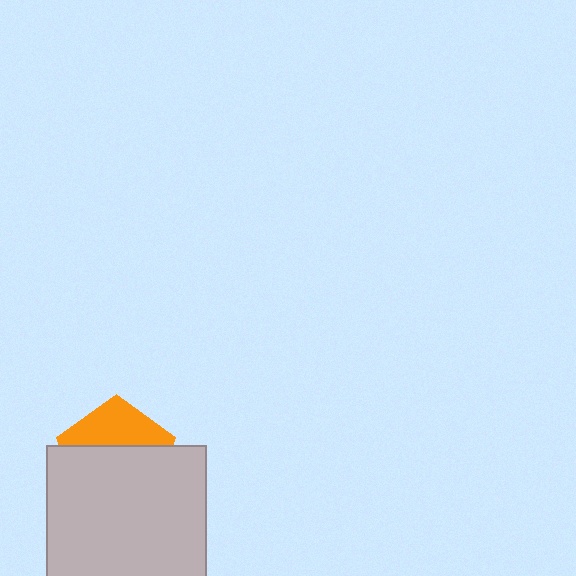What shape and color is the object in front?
The object in front is a light gray square.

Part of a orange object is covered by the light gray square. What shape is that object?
It is a pentagon.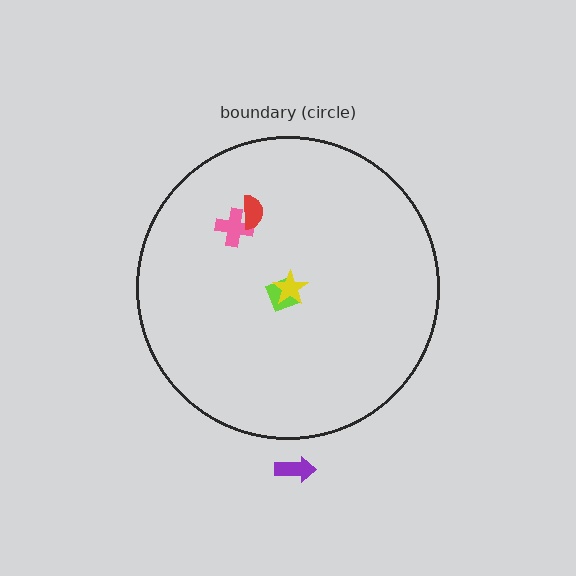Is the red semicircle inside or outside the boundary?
Inside.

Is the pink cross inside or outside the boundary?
Inside.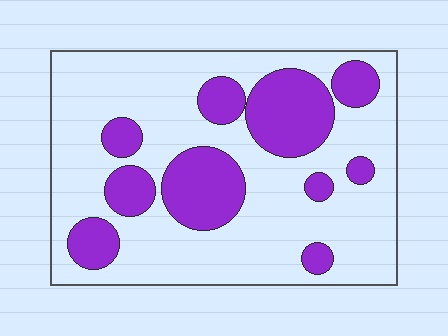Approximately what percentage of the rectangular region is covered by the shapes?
Approximately 30%.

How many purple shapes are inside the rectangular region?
10.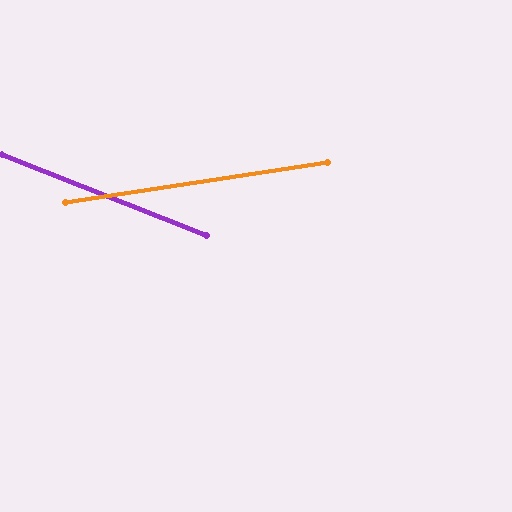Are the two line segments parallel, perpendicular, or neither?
Neither parallel nor perpendicular — they differ by about 30°.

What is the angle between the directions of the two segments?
Approximately 30 degrees.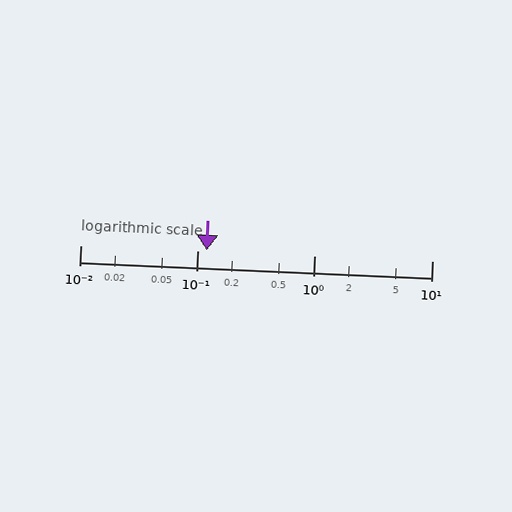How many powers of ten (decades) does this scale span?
The scale spans 3 decades, from 0.01 to 10.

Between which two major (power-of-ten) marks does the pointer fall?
The pointer is between 0.1 and 1.